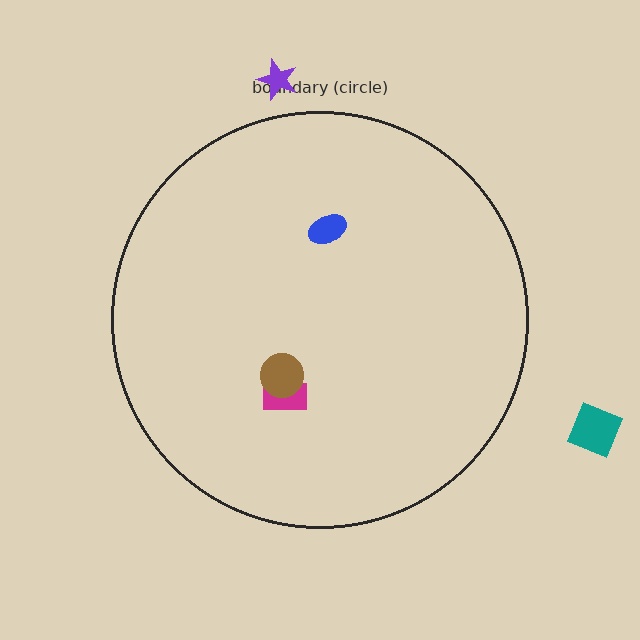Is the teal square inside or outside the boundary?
Outside.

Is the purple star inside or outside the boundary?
Outside.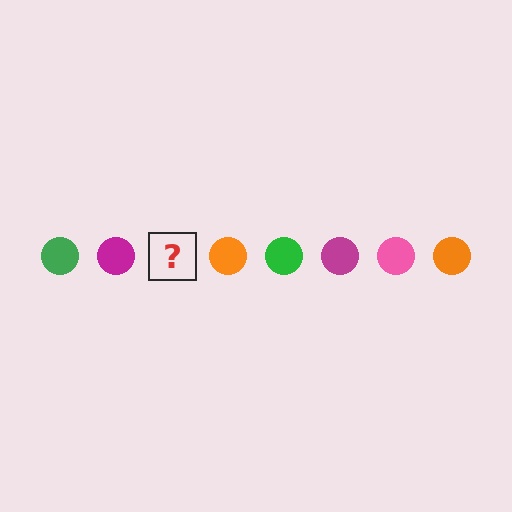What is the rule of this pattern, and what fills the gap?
The rule is that the pattern cycles through green, magenta, pink, orange circles. The gap should be filled with a pink circle.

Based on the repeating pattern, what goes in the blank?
The blank should be a pink circle.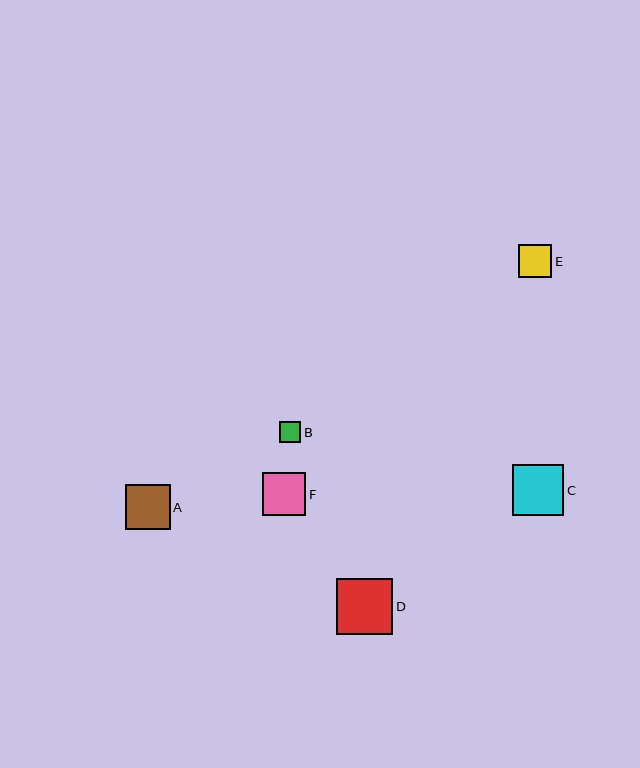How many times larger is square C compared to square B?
Square C is approximately 2.5 times the size of square B.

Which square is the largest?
Square D is the largest with a size of approximately 56 pixels.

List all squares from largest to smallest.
From largest to smallest: D, C, A, F, E, B.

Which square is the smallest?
Square B is the smallest with a size of approximately 21 pixels.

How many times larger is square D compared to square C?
Square D is approximately 1.1 times the size of square C.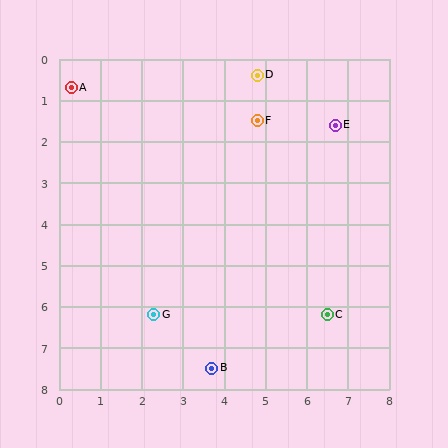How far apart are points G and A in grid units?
Points G and A are about 5.9 grid units apart.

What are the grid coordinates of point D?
Point D is at approximately (4.8, 0.4).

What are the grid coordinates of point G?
Point G is at approximately (2.3, 6.2).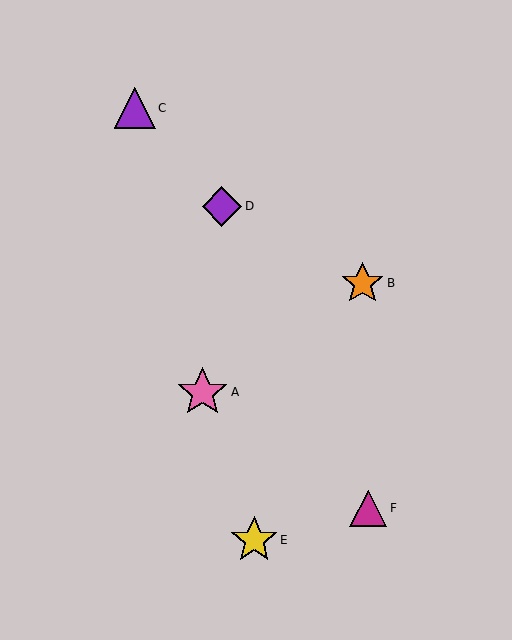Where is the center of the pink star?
The center of the pink star is at (203, 393).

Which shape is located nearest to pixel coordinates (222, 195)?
The purple diamond (labeled D) at (222, 206) is nearest to that location.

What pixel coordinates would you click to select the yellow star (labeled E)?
Click at (254, 540) to select the yellow star E.